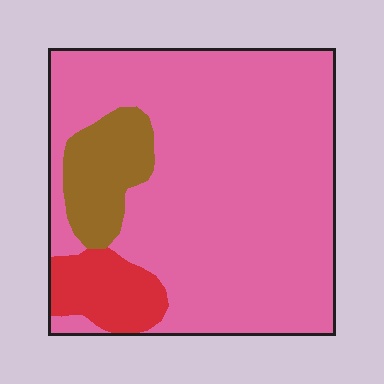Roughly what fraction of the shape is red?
Red takes up about one tenth (1/10) of the shape.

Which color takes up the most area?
Pink, at roughly 80%.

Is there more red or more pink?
Pink.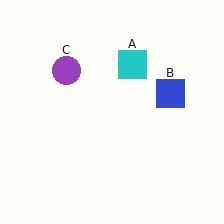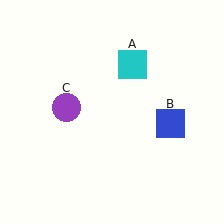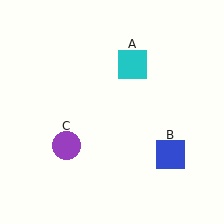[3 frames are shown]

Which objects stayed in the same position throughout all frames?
Cyan square (object A) remained stationary.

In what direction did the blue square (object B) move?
The blue square (object B) moved down.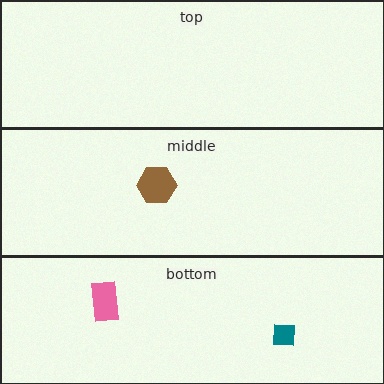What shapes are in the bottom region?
The teal square, the pink rectangle.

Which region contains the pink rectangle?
The bottom region.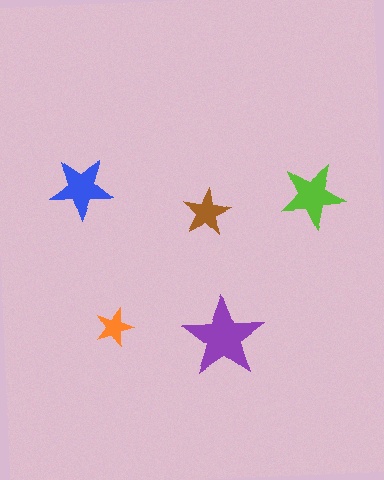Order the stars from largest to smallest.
the purple one, the lime one, the blue one, the brown one, the orange one.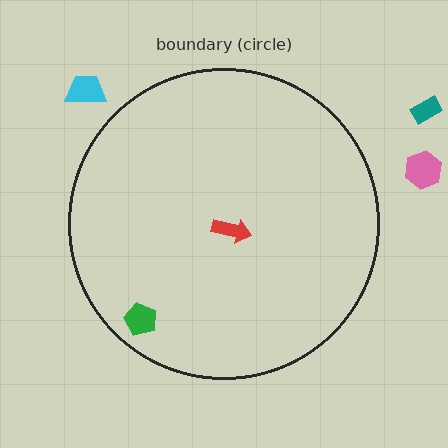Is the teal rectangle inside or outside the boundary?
Outside.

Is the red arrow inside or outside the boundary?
Inside.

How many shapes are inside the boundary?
2 inside, 3 outside.